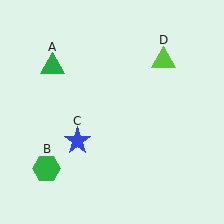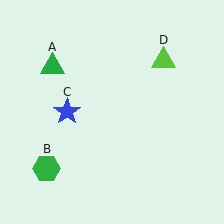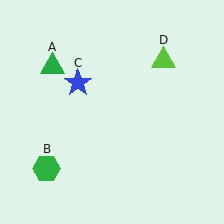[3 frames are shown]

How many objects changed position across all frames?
1 object changed position: blue star (object C).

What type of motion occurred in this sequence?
The blue star (object C) rotated clockwise around the center of the scene.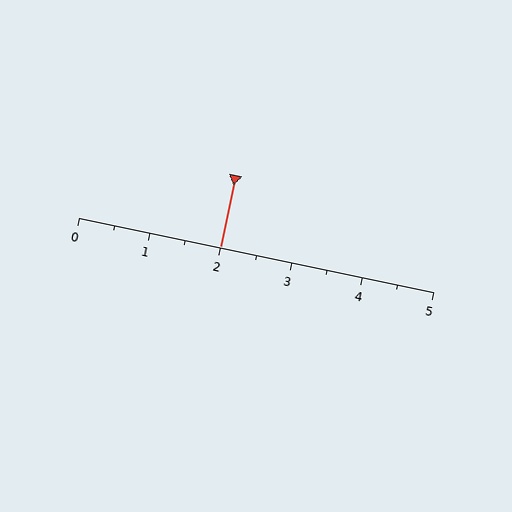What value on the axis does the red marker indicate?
The marker indicates approximately 2.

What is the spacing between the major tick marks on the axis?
The major ticks are spaced 1 apart.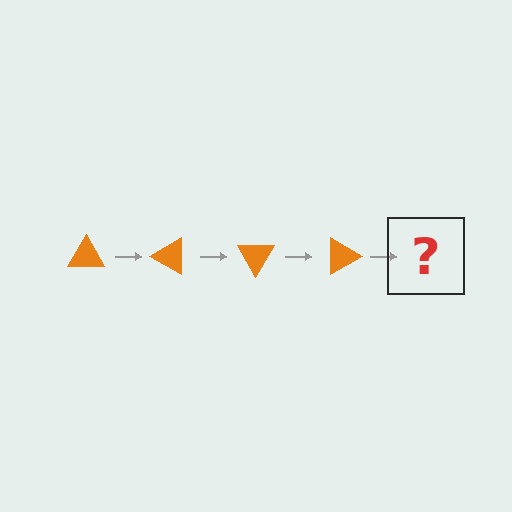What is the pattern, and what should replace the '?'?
The pattern is that the triangle rotates 30 degrees each step. The '?' should be an orange triangle rotated 120 degrees.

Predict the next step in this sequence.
The next step is an orange triangle rotated 120 degrees.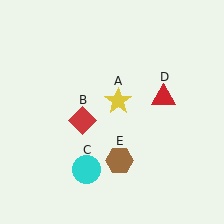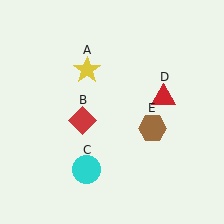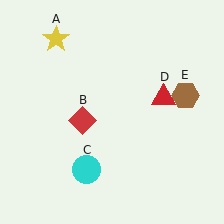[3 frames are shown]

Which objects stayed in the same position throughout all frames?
Red diamond (object B) and cyan circle (object C) and red triangle (object D) remained stationary.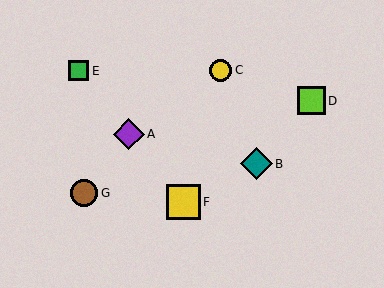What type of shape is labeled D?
Shape D is a lime square.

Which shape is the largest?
The yellow square (labeled F) is the largest.